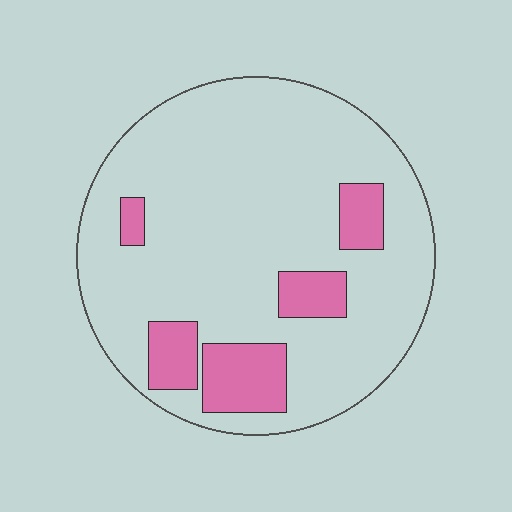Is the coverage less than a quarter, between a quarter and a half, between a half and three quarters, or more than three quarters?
Less than a quarter.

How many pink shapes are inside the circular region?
5.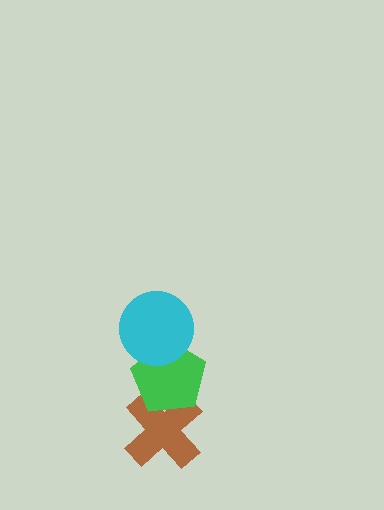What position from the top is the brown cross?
The brown cross is 3rd from the top.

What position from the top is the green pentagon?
The green pentagon is 2nd from the top.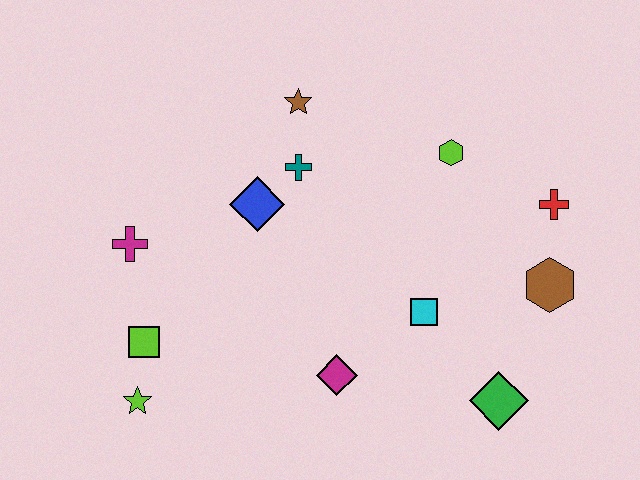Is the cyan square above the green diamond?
Yes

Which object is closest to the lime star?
The lime square is closest to the lime star.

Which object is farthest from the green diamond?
The magenta cross is farthest from the green diamond.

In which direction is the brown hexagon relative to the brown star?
The brown hexagon is to the right of the brown star.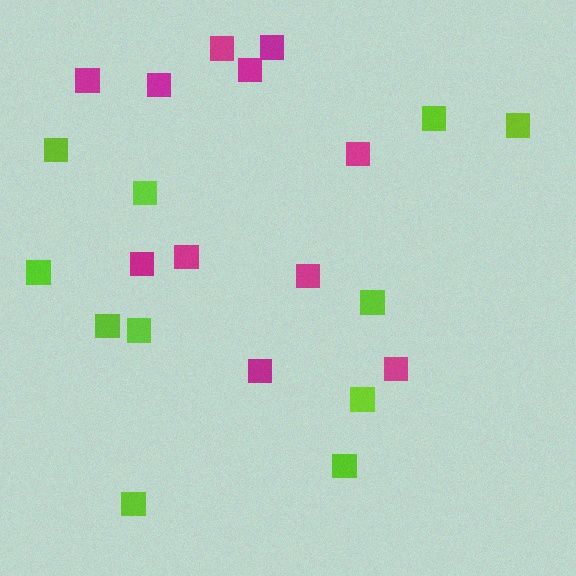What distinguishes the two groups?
There are 2 groups: one group of lime squares (11) and one group of magenta squares (11).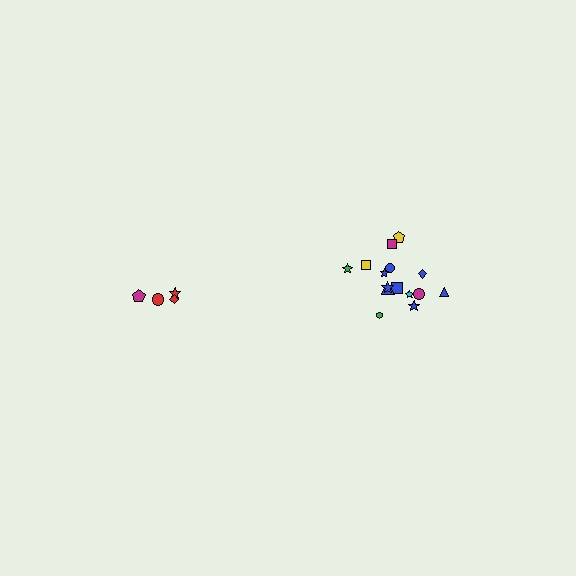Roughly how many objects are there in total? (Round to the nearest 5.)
Roughly 20 objects in total.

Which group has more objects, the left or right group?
The right group.